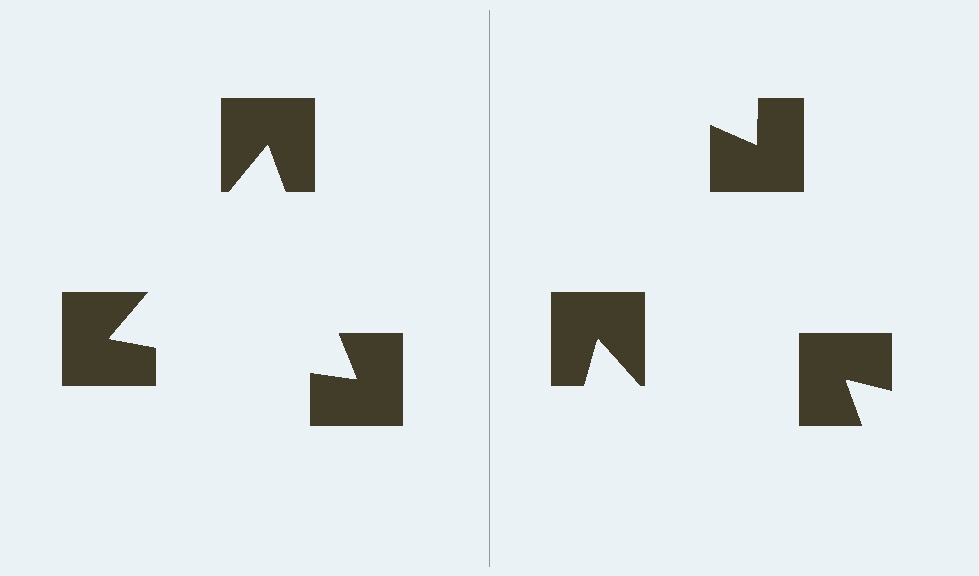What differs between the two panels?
The notched squares are positioned identically on both sides; only the wedge orientations differ. On the left they align to a triangle; on the right they are misaligned.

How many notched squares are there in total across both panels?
6 — 3 on each side.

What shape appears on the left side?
An illusory triangle.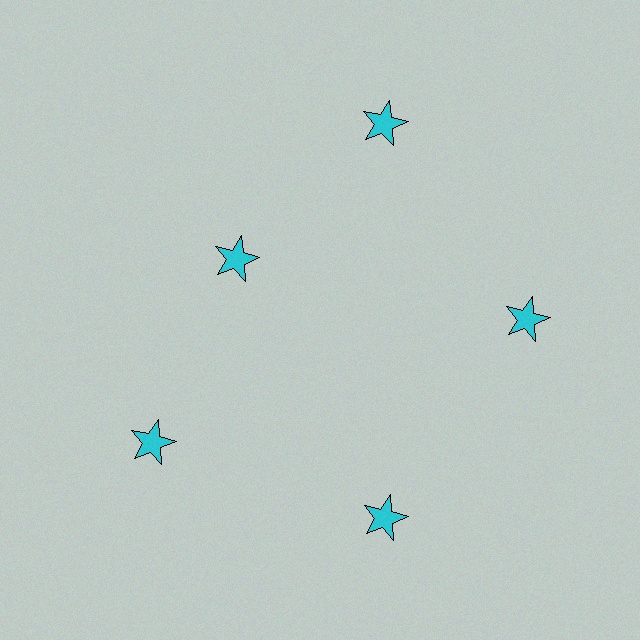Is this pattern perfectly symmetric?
No. The 5 cyan stars are arranged in a ring, but one element near the 10 o'clock position is pulled inward toward the center, breaking the 5-fold rotational symmetry.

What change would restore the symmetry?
The symmetry would be restored by moving it outward, back onto the ring so that all 5 stars sit at equal angles and equal distance from the center.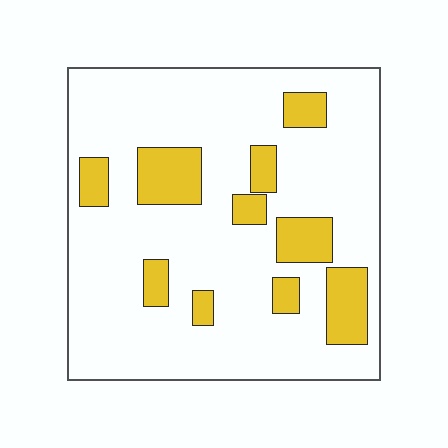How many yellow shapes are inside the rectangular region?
10.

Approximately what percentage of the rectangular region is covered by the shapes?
Approximately 20%.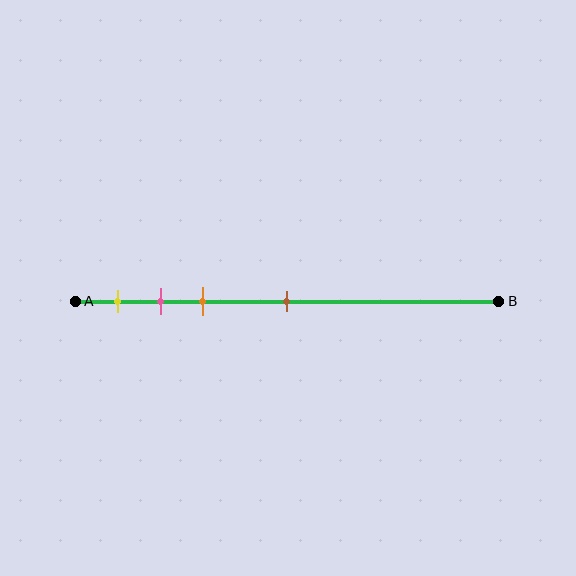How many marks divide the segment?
There are 4 marks dividing the segment.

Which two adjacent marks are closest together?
The pink and orange marks are the closest adjacent pair.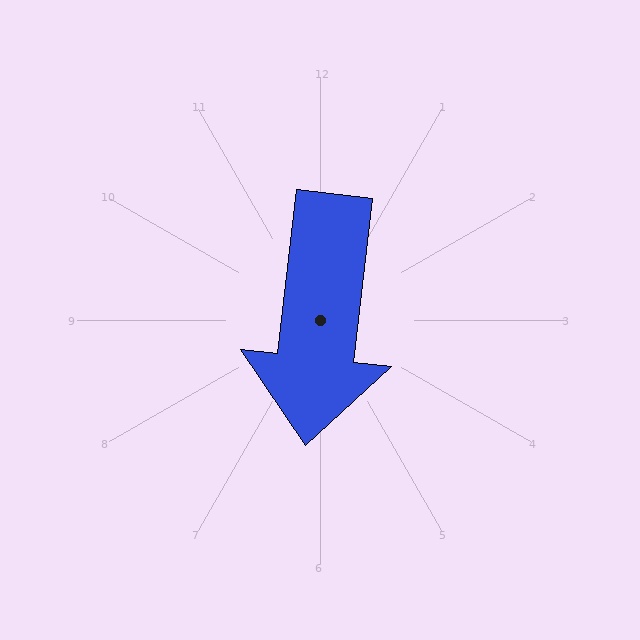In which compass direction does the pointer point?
South.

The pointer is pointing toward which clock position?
Roughly 6 o'clock.